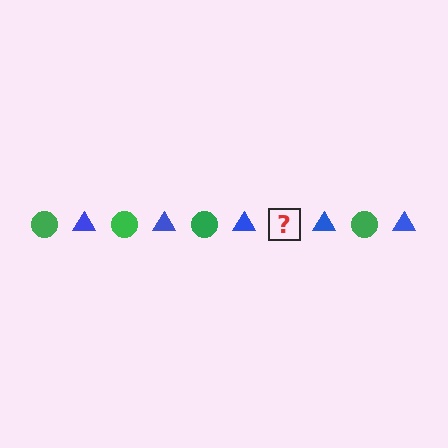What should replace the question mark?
The question mark should be replaced with a green circle.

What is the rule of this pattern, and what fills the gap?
The rule is that the pattern alternates between green circle and blue triangle. The gap should be filled with a green circle.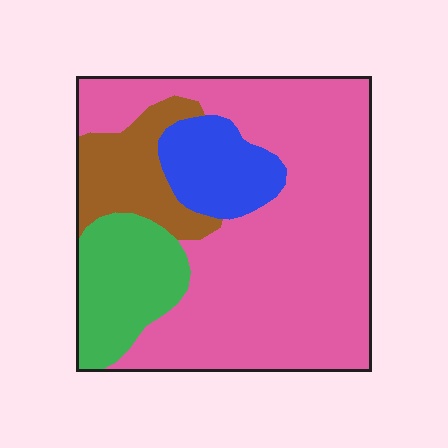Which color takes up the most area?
Pink, at roughly 60%.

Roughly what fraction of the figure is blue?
Blue takes up about one tenth (1/10) of the figure.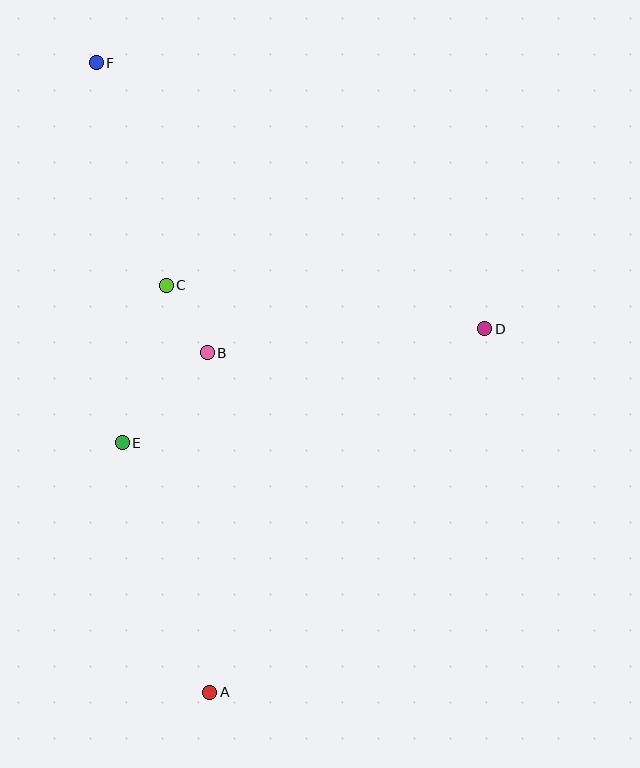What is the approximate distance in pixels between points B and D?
The distance between B and D is approximately 279 pixels.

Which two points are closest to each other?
Points B and C are closest to each other.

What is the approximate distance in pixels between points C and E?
The distance between C and E is approximately 164 pixels.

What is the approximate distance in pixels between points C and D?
The distance between C and D is approximately 322 pixels.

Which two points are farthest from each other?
Points A and F are farthest from each other.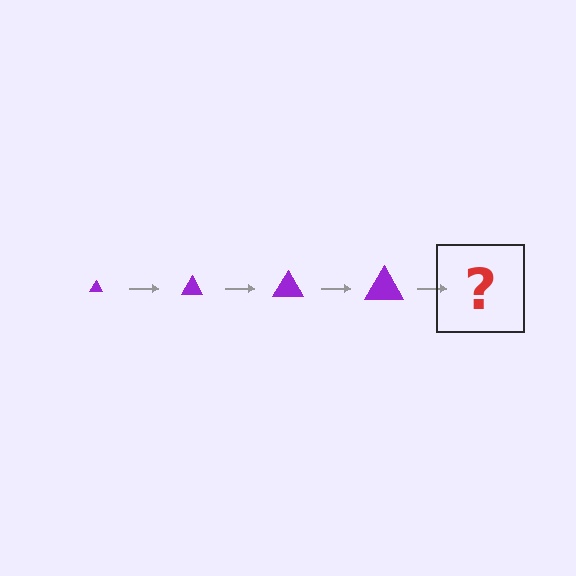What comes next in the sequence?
The next element should be a purple triangle, larger than the previous one.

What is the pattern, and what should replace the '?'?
The pattern is that the triangle gets progressively larger each step. The '?' should be a purple triangle, larger than the previous one.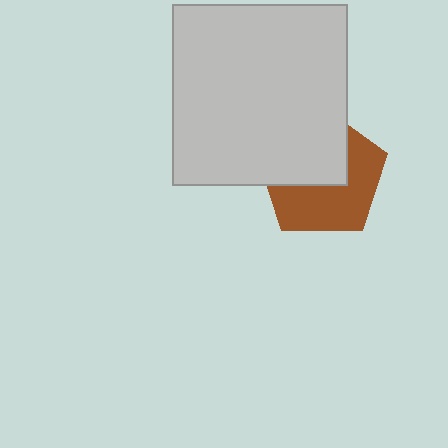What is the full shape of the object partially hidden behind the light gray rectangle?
The partially hidden object is a brown pentagon.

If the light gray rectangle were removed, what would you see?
You would see the complete brown pentagon.